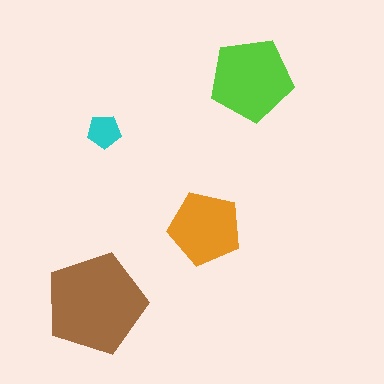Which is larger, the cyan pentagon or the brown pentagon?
The brown one.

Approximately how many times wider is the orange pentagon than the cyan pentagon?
About 2 times wider.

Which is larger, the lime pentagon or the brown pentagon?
The brown one.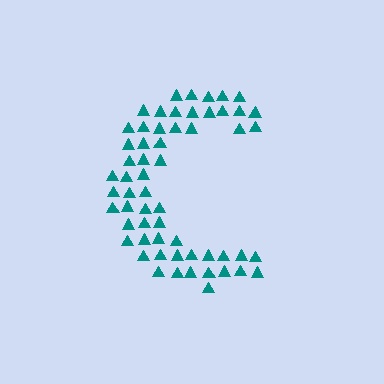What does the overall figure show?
The overall figure shows the letter C.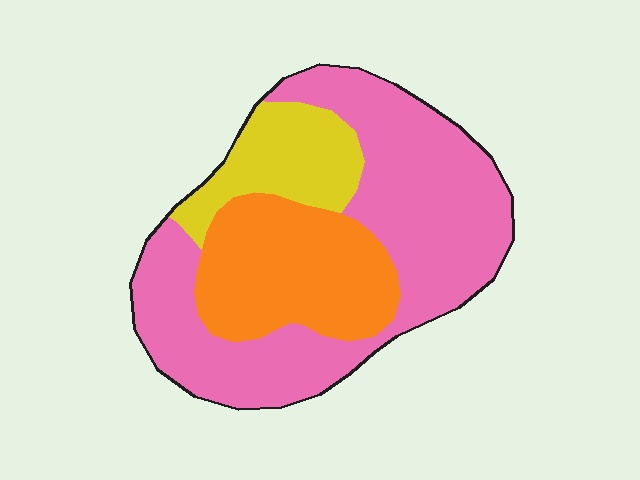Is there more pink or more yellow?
Pink.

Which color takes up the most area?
Pink, at roughly 55%.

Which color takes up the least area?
Yellow, at roughly 15%.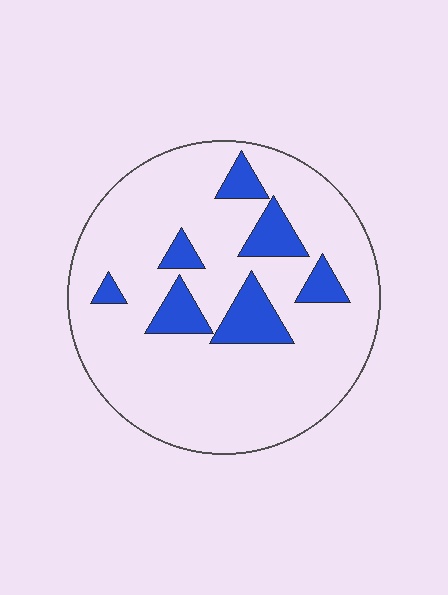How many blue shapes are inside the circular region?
7.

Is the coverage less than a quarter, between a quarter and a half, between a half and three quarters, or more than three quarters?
Less than a quarter.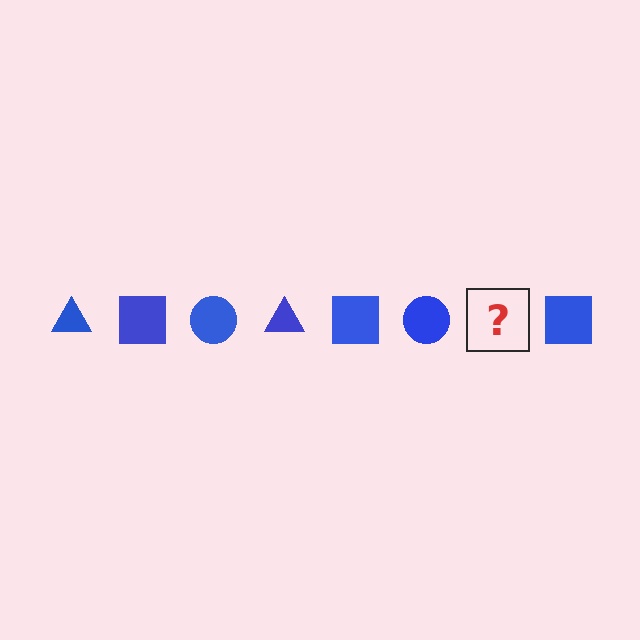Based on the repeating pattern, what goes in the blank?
The blank should be a blue triangle.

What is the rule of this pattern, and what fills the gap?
The rule is that the pattern cycles through triangle, square, circle shapes in blue. The gap should be filled with a blue triangle.